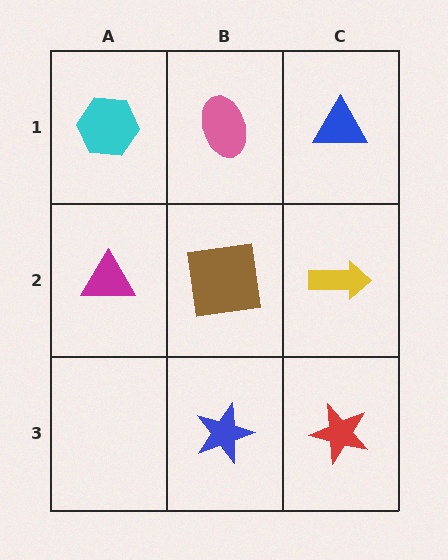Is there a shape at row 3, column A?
No, that cell is empty.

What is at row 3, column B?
A blue star.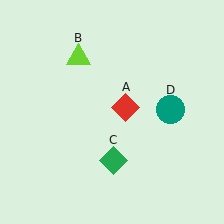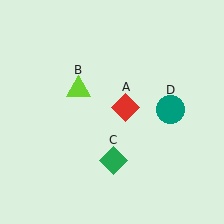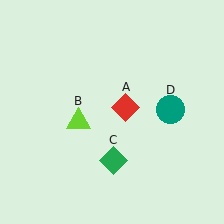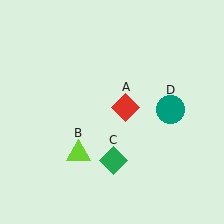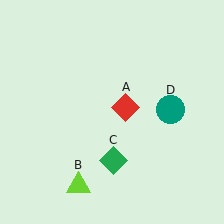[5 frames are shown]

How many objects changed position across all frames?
1 object changed position: lime triangle (object B).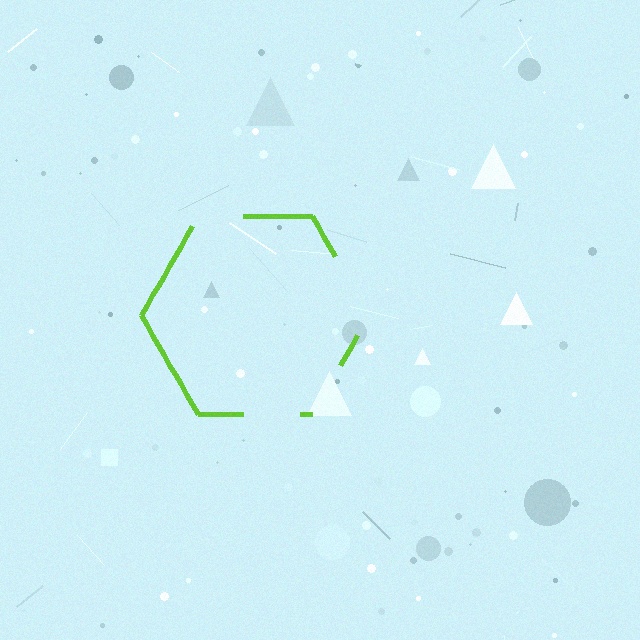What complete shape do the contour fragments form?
The contour fragments form a hexagon.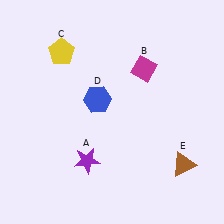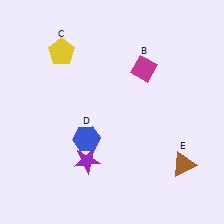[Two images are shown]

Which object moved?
The blue hexagon (D) moved down.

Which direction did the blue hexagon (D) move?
The blue hexagon (D) moved down.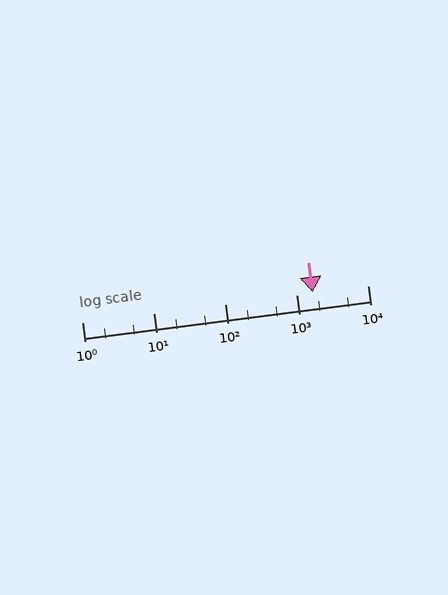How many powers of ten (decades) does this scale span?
The scale spans 4 decades, from 1 to 10000.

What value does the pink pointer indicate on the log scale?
The pointer indicates approximately 1700.